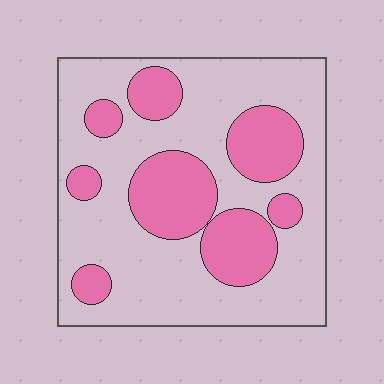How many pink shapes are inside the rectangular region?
8.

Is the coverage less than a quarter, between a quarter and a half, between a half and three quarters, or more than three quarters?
Between a quarter and a half.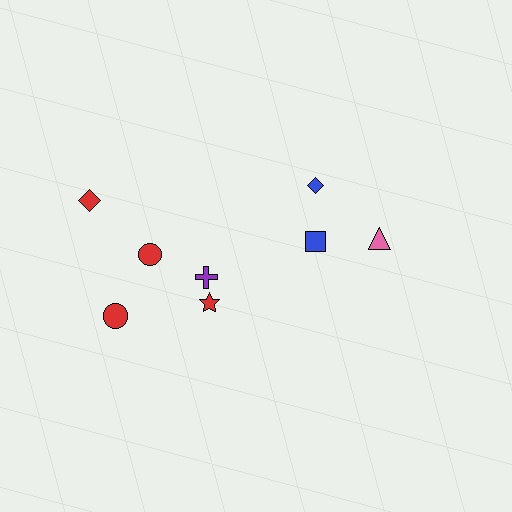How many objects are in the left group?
There are 5 objects.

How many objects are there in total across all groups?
There are 8 objects.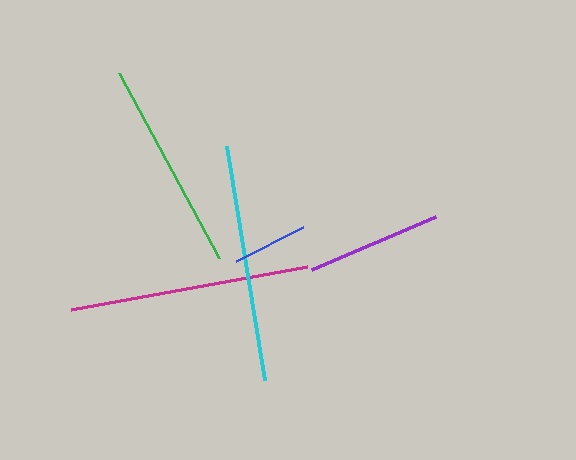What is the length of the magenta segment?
The magenta segment is approximately 240 pixels long.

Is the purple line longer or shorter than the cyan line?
The cyan line is longer than the purple line.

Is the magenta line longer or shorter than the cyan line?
The magenta line is longer than the cyan line.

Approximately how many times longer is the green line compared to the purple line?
The green line is approximately 1.6 times the length of the purple line.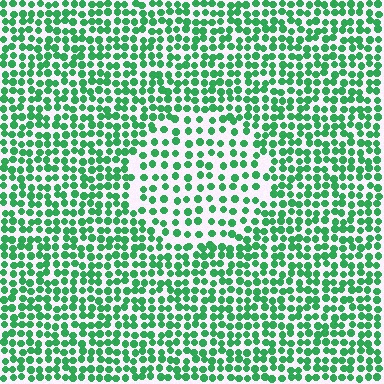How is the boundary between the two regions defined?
The boundary is defined by a change in element density (approximately 1.7x ratio). All elements are the same color, size, and shape.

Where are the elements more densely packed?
The elements are more densely packed outside the circle boundary.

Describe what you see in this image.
The image contains small green elements arranged at two different densities. A circle-shaped region is visible where the elements are less densely packed than the surrounding area.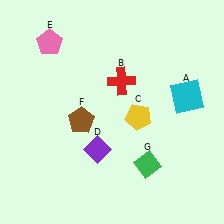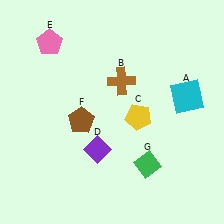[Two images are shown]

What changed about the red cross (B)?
In Image 1, B is red. In Image 2, it changed to brown.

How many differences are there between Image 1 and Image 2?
There is 1 difference between the two images.